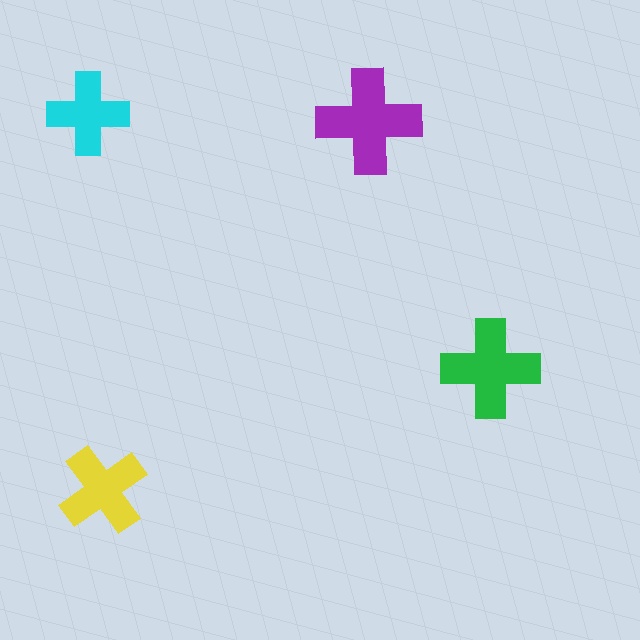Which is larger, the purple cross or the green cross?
The purple one.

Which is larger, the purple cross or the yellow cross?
The purple one.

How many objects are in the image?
There are 4 objects in the image.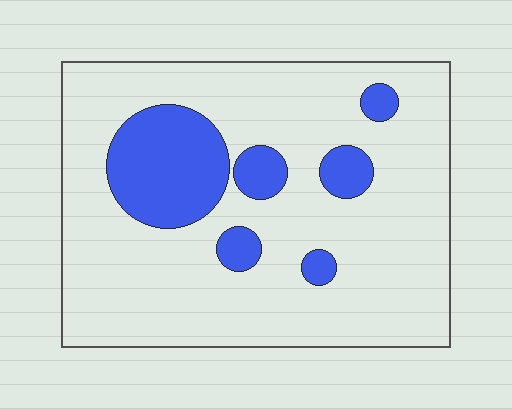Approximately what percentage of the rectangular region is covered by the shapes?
Approximately 20%.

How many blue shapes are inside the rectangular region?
6.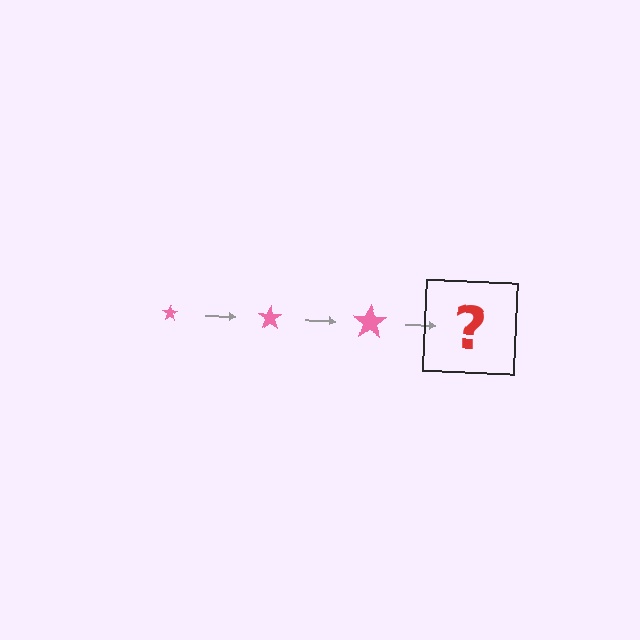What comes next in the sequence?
The next element should be a pink star, larger than the previous one.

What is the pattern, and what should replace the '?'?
The pattern is that the star gets progressively larger each step. The '?' should be a pink star, larger than the previous one.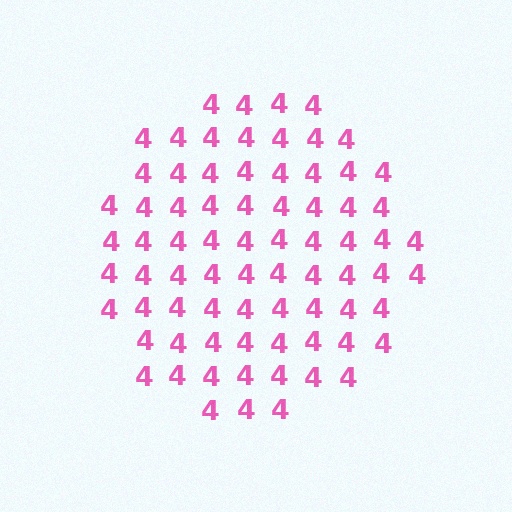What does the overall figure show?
The overall figure shows a circle.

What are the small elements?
The small elements are digit 4's.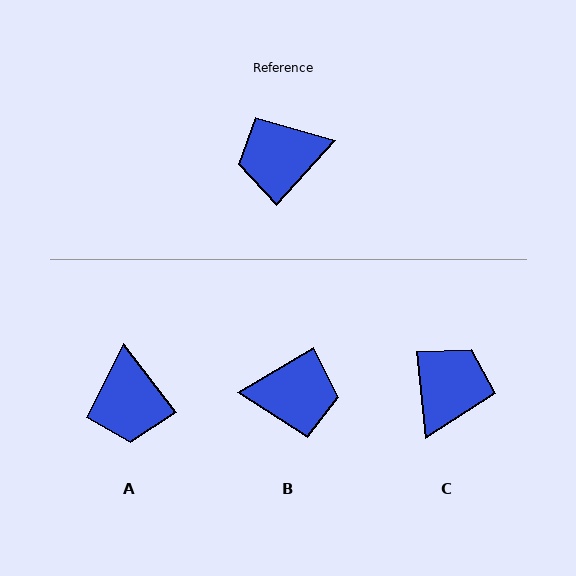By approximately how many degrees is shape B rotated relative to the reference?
Approximately 163 degrees counter-clockwise.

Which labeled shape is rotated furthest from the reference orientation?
B, about 163 degrees away.